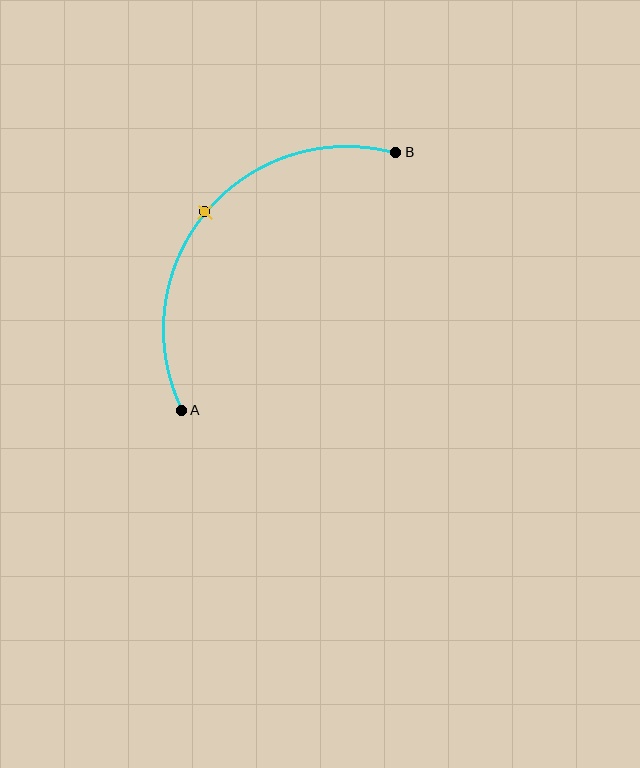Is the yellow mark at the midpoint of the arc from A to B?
Yes. The yellow mark lies on the arc at equal arc-length from both A and B — it is the arc midpoint.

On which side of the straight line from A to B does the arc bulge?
The arc bulges above and to the left of the straight line connecting A and B.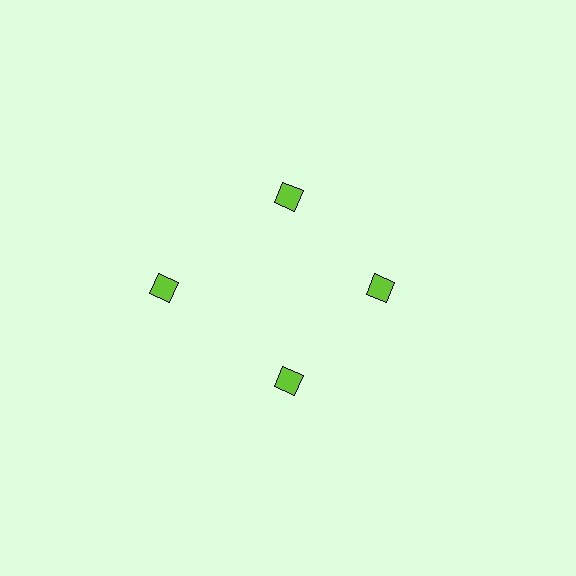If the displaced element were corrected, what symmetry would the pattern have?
It would have 4-fold rotational symmetry — the pattern would map onto itself every 90 degrees.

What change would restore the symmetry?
The symmetry would be restored by moving it inward, back onto the ring so that all 4 diamonds sit at equal angles and equal distance from the center.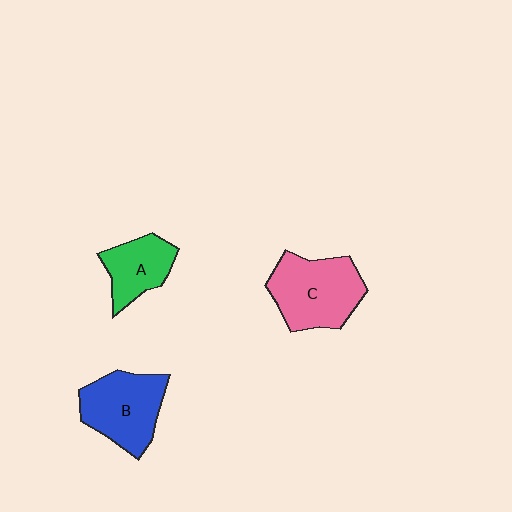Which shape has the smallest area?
Shape A (green).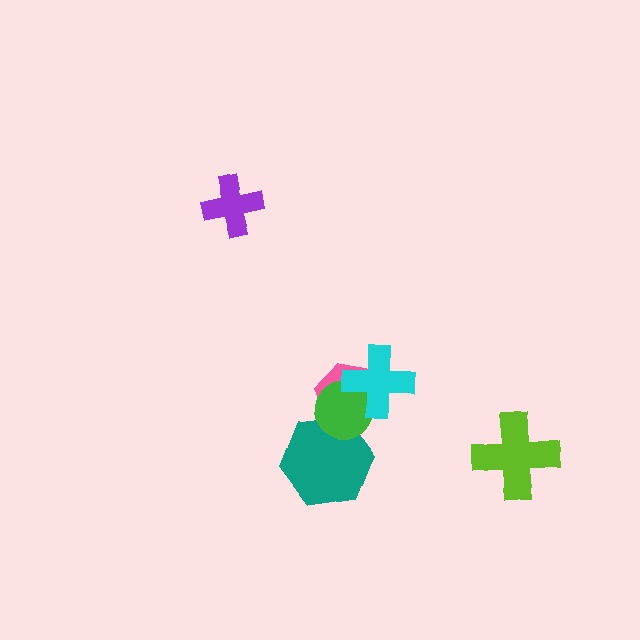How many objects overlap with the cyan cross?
2 objects overlap with the cyan cross.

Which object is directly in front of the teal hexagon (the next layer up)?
The pink hexagon is directly in front of the teal hexagon.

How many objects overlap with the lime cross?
0 objects overlap with the lime cross.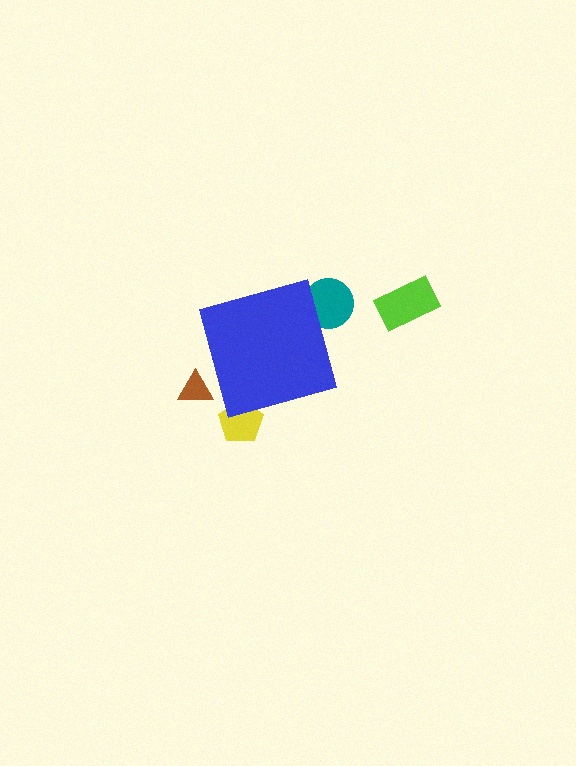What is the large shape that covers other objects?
A blue diamond.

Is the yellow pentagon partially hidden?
Yes, the yellow pentagon is partially hidden behind the blue diamond.